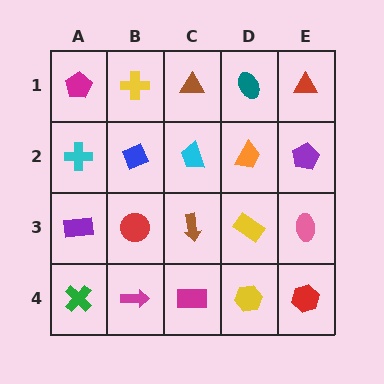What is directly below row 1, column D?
An orange trapezoid.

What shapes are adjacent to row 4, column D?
A yellow rectangle (row 3, column D), a magenta rectangle (row 4, column C), a red hexagon (row 4, column E).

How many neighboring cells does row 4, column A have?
2.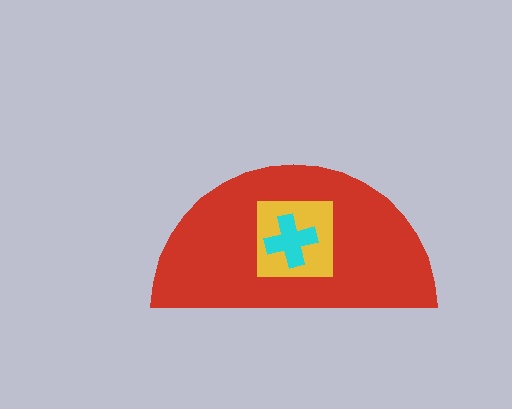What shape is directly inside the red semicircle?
The yellow square.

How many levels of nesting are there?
3.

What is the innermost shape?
The cyan cross.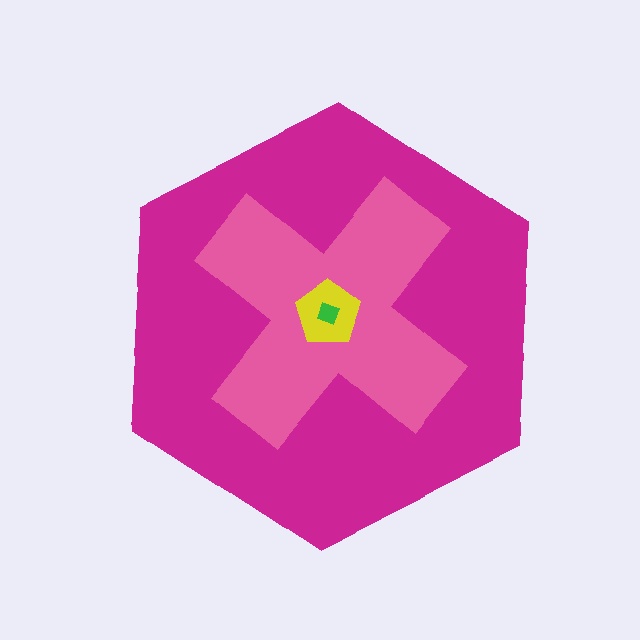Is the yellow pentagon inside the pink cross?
Yes.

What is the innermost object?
The green square.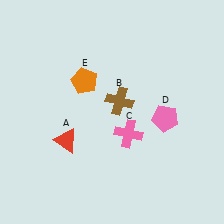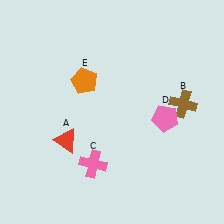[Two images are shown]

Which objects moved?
The objects that moved are: the brown cross (B), the pink cross (C).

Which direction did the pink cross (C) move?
The pink cross (C) moved left.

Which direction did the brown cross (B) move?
The brown cross (B) moved right.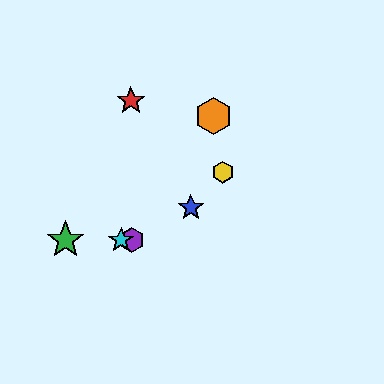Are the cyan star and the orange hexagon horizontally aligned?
No, the cyan star is at y≈240 and the orange hexagon is at y≈116.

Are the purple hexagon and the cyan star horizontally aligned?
Yes, both are at y≈240.